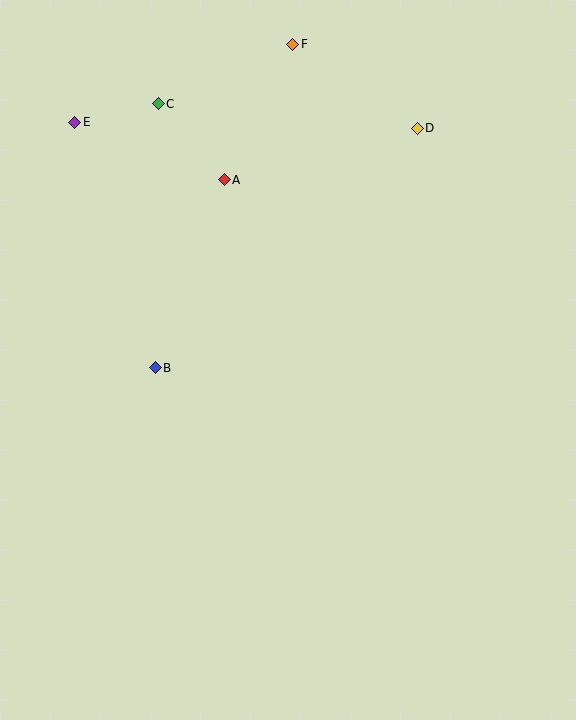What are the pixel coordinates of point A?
Point A is at (224, 180).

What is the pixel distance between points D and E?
The distance between D and E is 342 pixels.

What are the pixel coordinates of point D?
Point D is at (417, 128).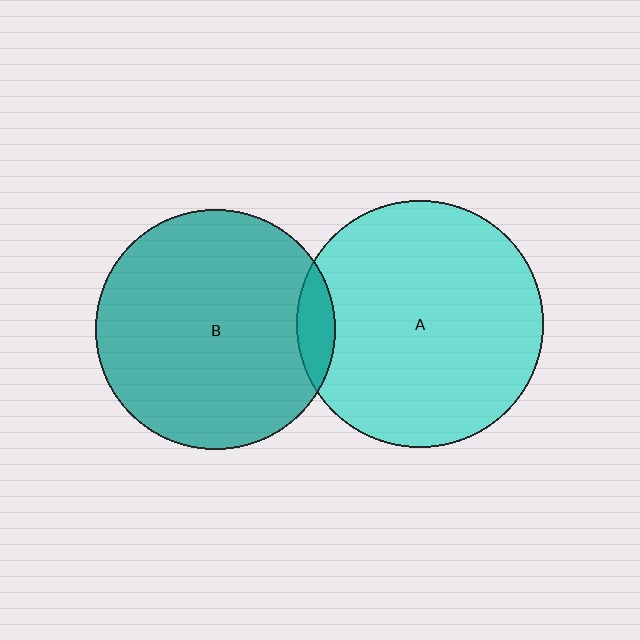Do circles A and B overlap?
Yes.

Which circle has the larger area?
Circle A (cyan).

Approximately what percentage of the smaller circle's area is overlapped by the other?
Approximately 10%.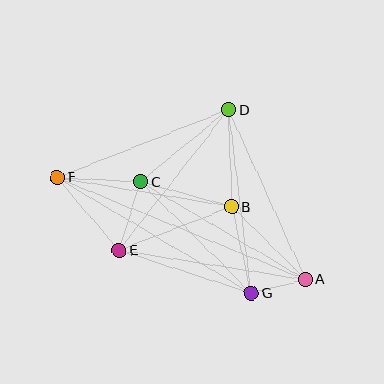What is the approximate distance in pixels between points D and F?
The distance between D and F is approximately 184 pixels.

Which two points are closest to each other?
Points A and G are closest to each other.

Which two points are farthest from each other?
Points A and F are farthest from each other.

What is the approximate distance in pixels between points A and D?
The distance between A and D is approximately 186 pixels.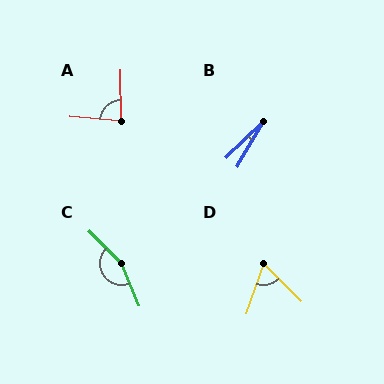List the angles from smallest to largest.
B (15°), D (65°), A (84°), C (158°).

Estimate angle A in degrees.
Approximately 84 degrees.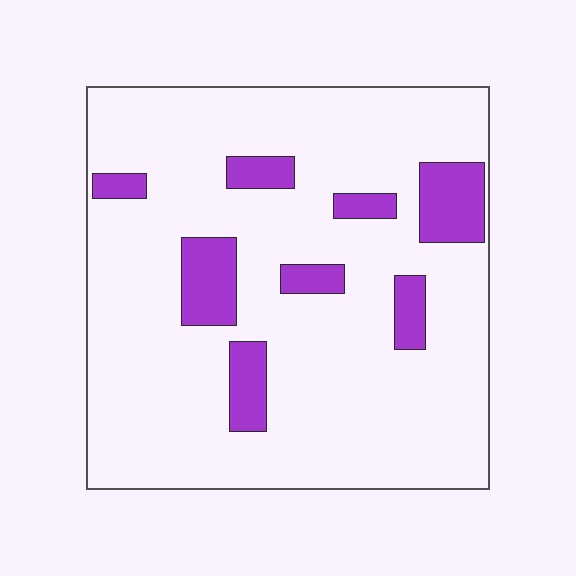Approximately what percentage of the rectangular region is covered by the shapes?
Approximately 15%.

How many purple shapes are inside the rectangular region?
8.